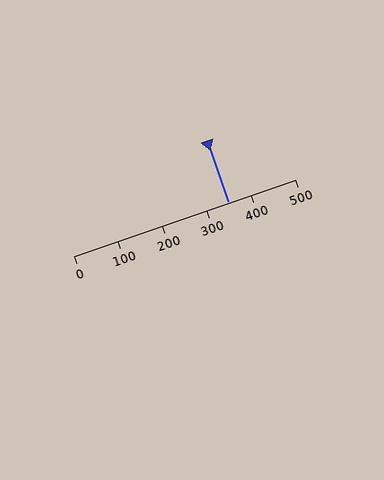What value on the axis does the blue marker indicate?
The marker indicates approximately 350.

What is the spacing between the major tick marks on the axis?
The major ticks are spaced 100 apart.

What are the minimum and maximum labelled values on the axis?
The axis runs from 0 to 500.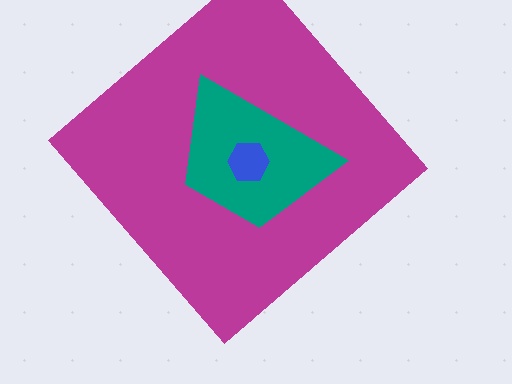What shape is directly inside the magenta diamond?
The teal trapezoid.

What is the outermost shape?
The magenta diamond.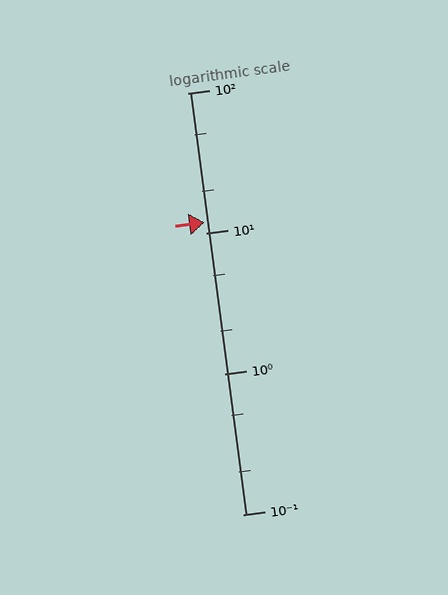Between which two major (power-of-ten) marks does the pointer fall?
The pointer is between 10 and 100.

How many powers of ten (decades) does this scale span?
The scale spans 3 decades, from 0.1 to 100.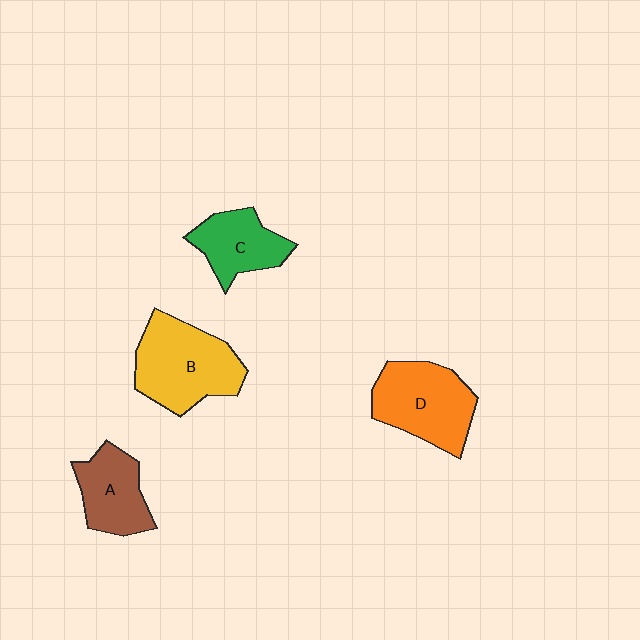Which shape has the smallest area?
Shape C (green).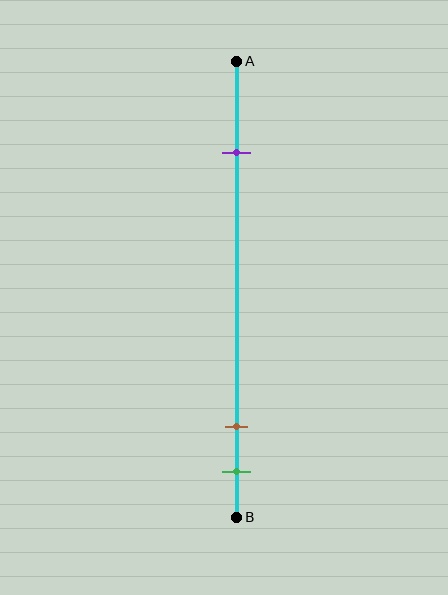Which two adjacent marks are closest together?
The brown and green marks are the closest adjacent pair.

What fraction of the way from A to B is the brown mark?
The brown mark is approximately 80% (0.8) of the way from A to B.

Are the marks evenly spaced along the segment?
No, the marks are not evenly spaced.